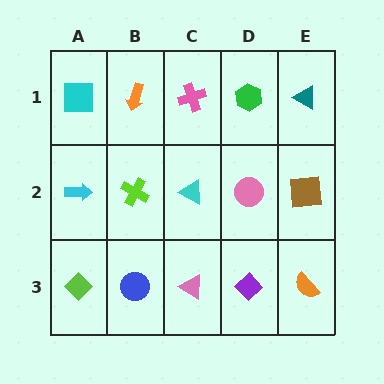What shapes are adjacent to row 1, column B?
A lime cross (row 2, column B), a cyan square (row 1, column A), a pink cross (row 1, column C).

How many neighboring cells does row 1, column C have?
3.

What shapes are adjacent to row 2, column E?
A teal triangle (row 1, column E), an orange semicircle (row 3, column E), a pink circle (row 2, column D).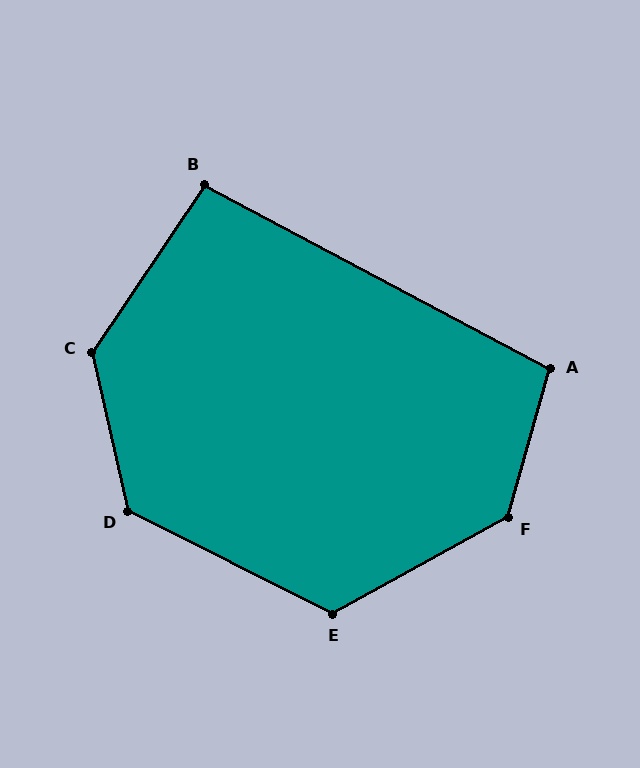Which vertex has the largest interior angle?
F, at approximately 135 degrees.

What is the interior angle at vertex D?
Approximately 129 degrees (obtuse).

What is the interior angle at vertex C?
Approximately 133 degrees (obtuse).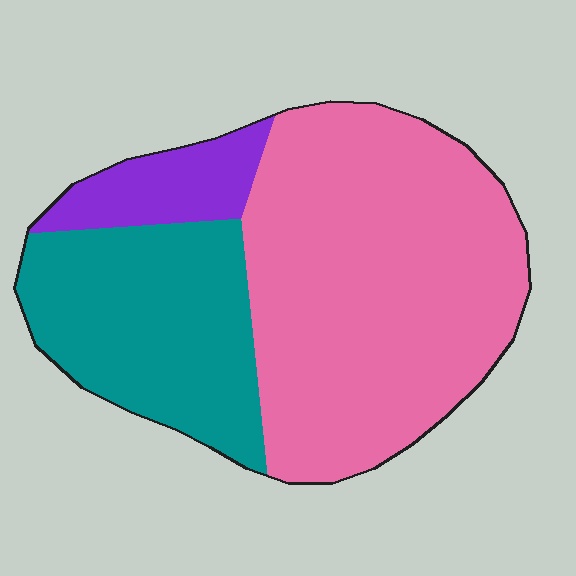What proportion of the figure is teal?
Teal covers 30% of the figure.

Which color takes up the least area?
Purple, at roughly 10%.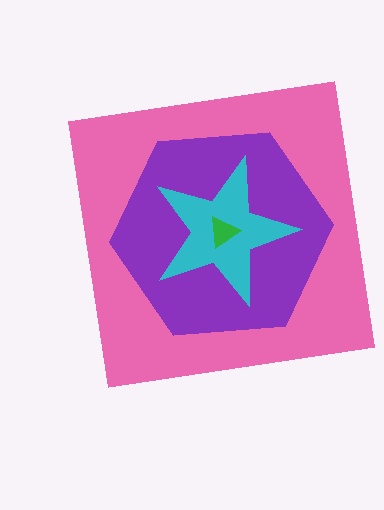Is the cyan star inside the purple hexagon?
Yes.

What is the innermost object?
The green triangle.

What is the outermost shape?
The pink square.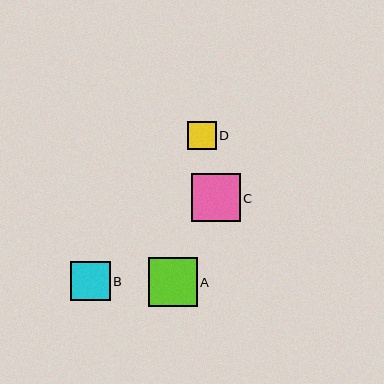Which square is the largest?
Square C is the largest with a size of approximately 49 pixels.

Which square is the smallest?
Square D is the smallest with a size of approximately 29 pixels.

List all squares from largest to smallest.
From largest to smallest: C, A, B, D.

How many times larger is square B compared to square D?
Square B is approximately 1.4 times the size of square D.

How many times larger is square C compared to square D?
Square C is approximately 1.7 times the size of square D.